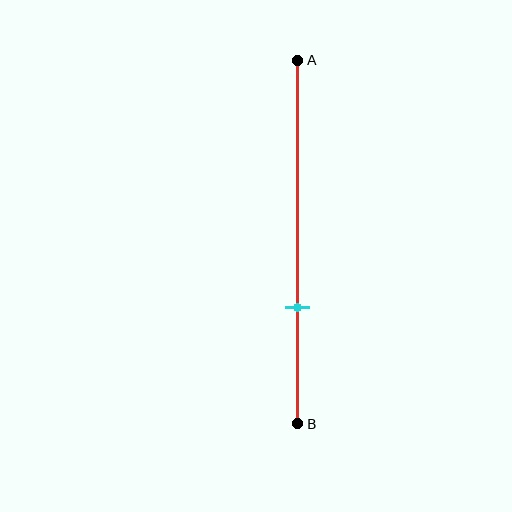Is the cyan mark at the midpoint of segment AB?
No, the mark is at about 70% from A, not at the 50% midpoint.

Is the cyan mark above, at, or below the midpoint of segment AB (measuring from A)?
The cyan mark is below the midpoint of segment AB.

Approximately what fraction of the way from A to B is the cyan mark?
The cyan mark is approximately 70% of the way from A to B.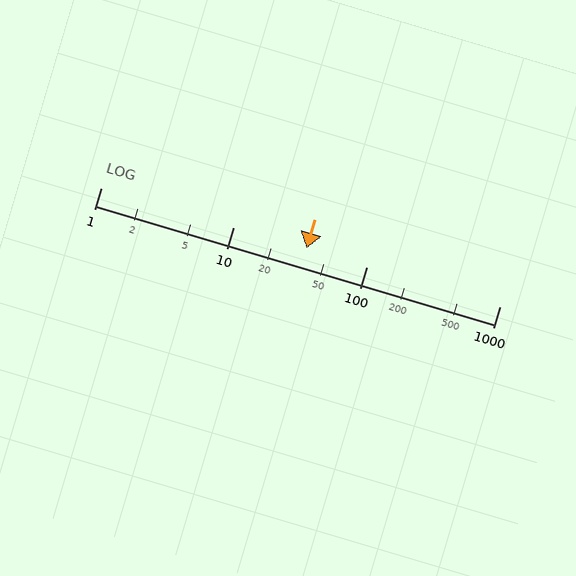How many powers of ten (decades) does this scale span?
The scale spans 3 decades, from 1 to 1000.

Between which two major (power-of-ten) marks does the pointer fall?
The pointer is between 10 and 100.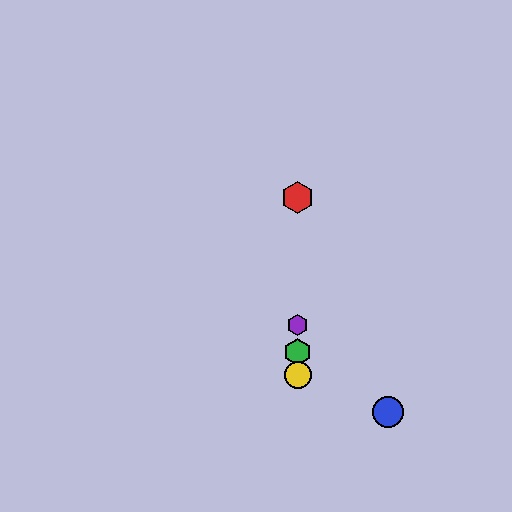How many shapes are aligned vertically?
4 shapes (the red hexagon, the green hexagon, the yellow circle, the purple hexagon) are aligned vertically.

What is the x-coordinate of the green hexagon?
The green hexagon is at x≈298.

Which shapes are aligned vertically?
The red hexagon, the green hexagon, the yellow circle, the purple hexagon are aligned vertically.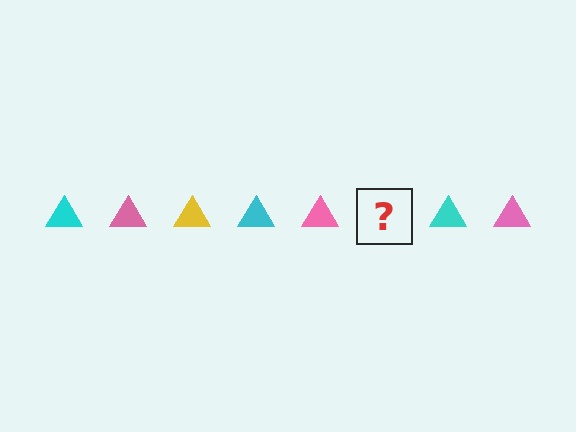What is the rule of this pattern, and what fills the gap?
The rule is that the pattern cycles through cyan, pink, yellow triangles. The gap should be filled with a yellow triangle.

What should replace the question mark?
The question mark should be replaced with a yellow triangle.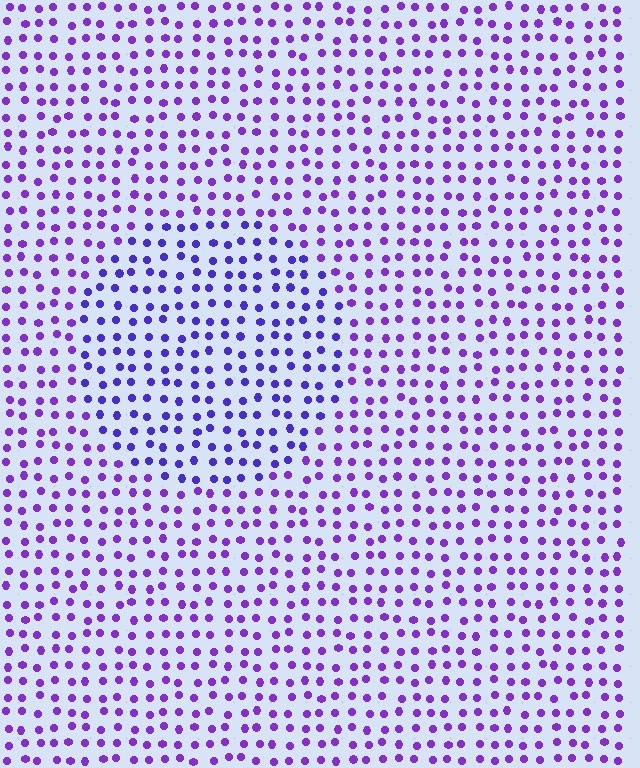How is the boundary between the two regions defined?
The boundary is defined purely by a slight shift in hue (about 24 degrees). Spacing, size, and orientation are identical on both sides.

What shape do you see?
I see a circle.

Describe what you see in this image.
The image is filled with small purple elements in a uniform arrangement. A circle-shaped region is visible where the elements are tinted to a slightly different hue, forming a subtle color boundary.